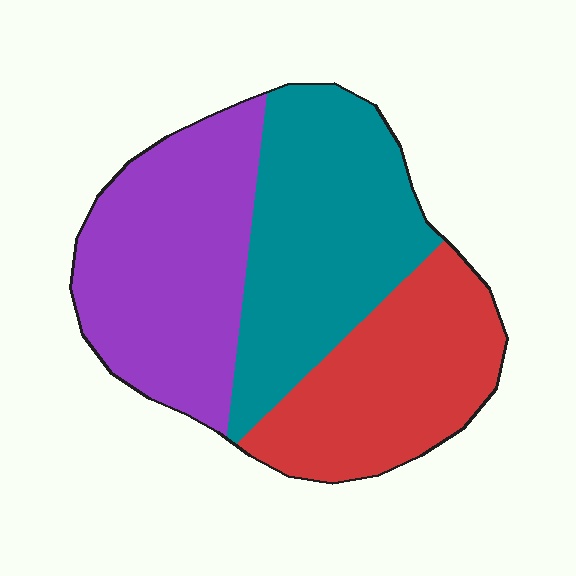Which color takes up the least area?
Red, at roughly 30%.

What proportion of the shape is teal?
Teal covers around 35% of the shape.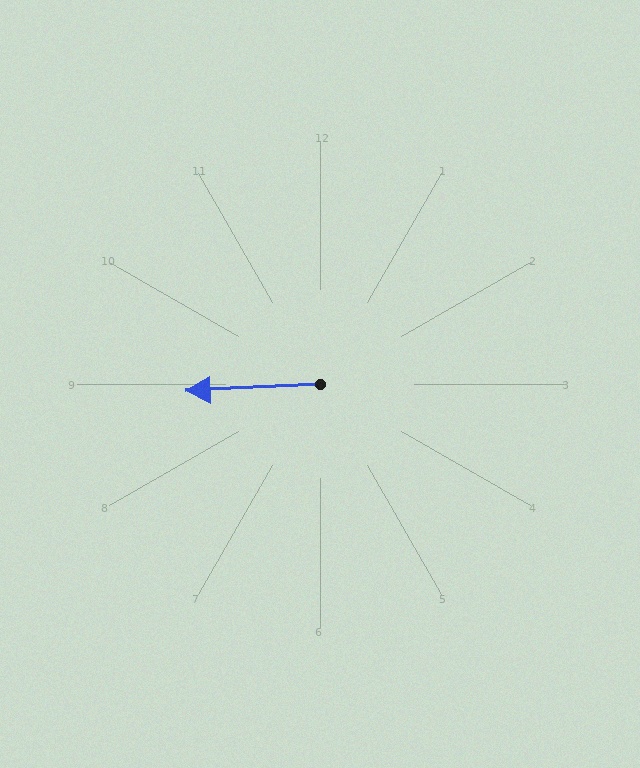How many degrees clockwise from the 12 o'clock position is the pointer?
Approximately 267 degrees.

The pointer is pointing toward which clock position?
Roughly 9 o'clock.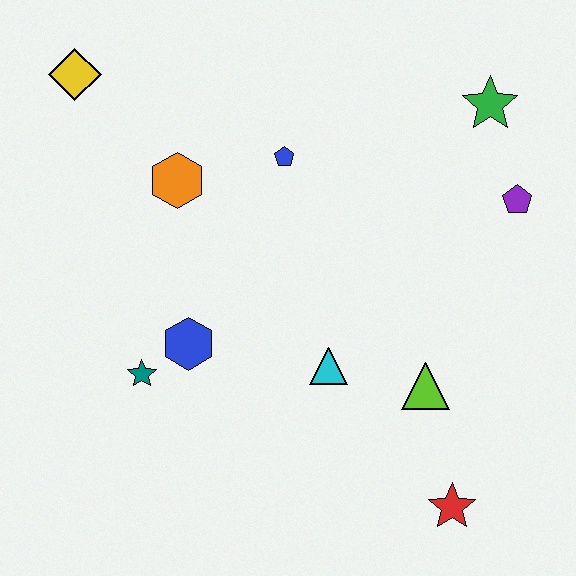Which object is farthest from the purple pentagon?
The yellow diamond is farthest from the purple pentagon.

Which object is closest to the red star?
The lime triangle is closest to the red star.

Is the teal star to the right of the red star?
No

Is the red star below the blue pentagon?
Yes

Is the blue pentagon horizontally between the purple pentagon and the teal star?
Yes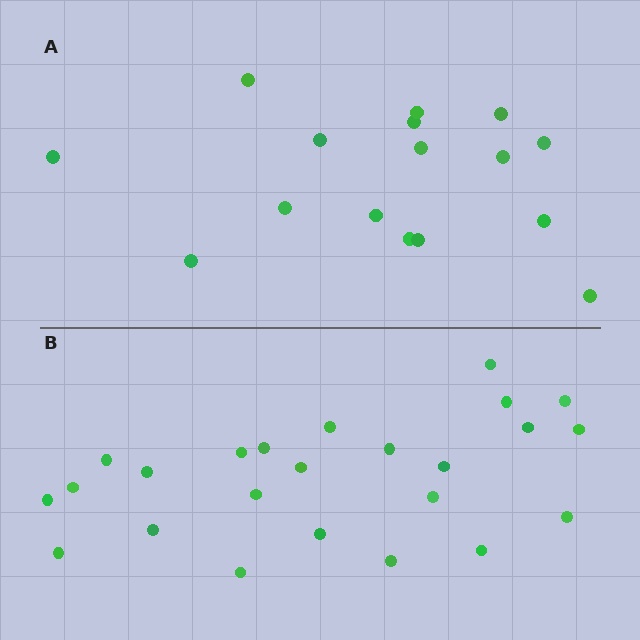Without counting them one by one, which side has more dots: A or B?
Region B (the bottom region) has more dots.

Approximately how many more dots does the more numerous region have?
Region B has roughly 8 or so more dots than region A.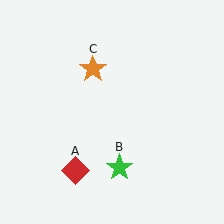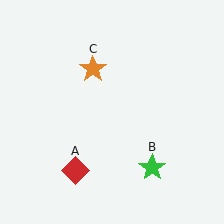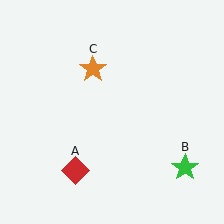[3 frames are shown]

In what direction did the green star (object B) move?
The green star (object B) moved right.